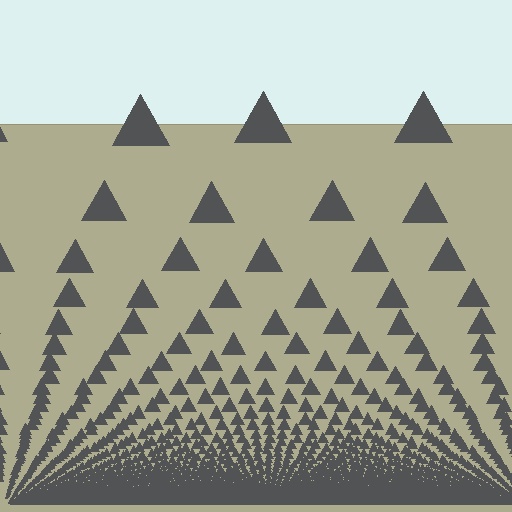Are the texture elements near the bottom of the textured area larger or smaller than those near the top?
Smaller. The gradient is inverted — elements near the bottom are smaller and denser.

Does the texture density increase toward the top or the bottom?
Density increases toward the bottom.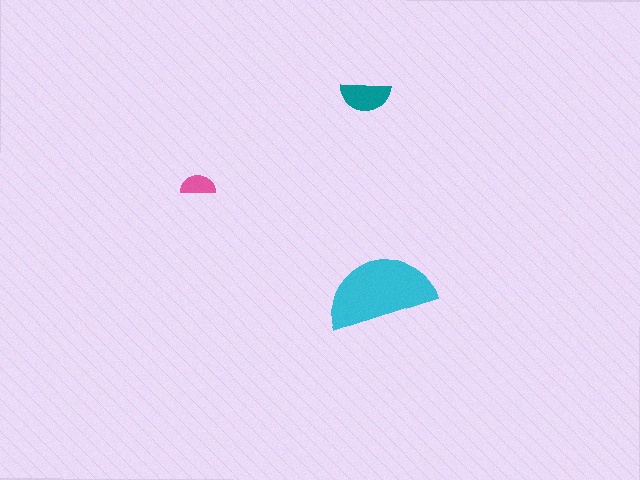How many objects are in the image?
There are 3 objects in the image.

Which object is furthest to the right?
The cyan semicircle is rightmost.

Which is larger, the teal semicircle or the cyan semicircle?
The cyan one.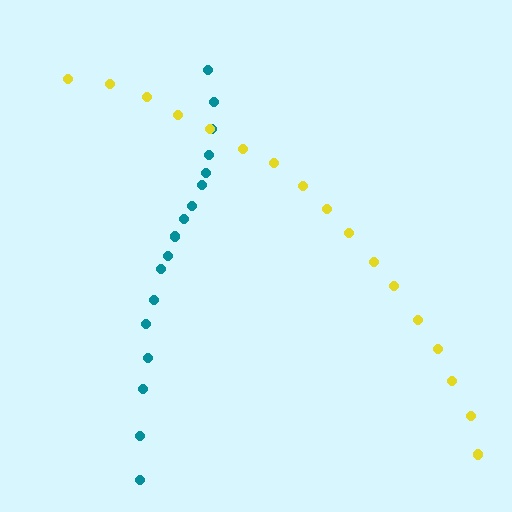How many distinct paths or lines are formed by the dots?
There are 2 distinct paths.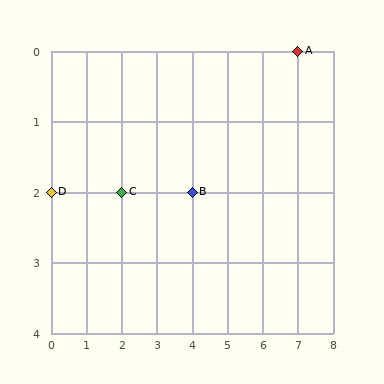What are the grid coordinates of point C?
Point C is at grid coordinates (2, 2).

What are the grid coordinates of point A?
Point A is at grid coordinates (7, 0).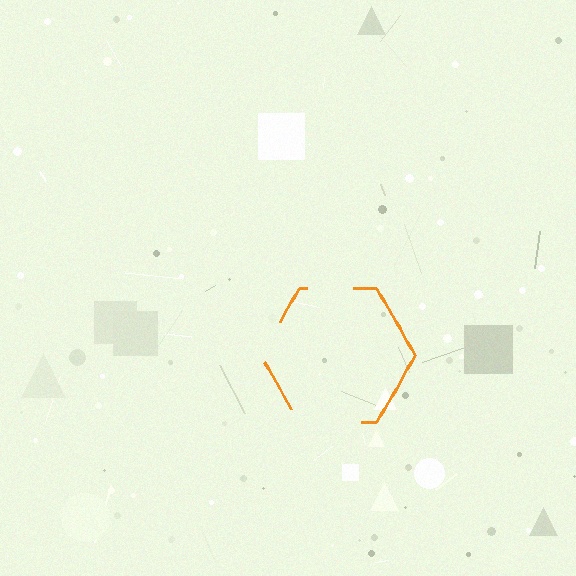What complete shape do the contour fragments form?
The contour fragments form a hexagon.